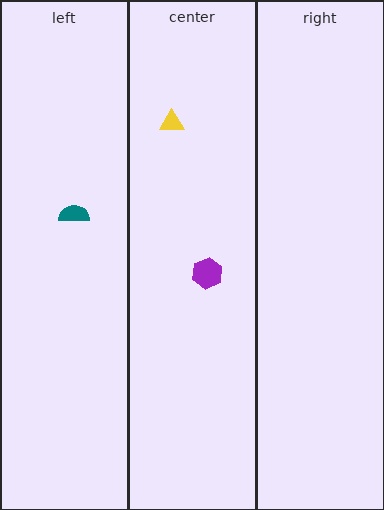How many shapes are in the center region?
2.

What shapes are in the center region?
The purple hexagon, the yellow triangle.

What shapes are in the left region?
The teal semicircle.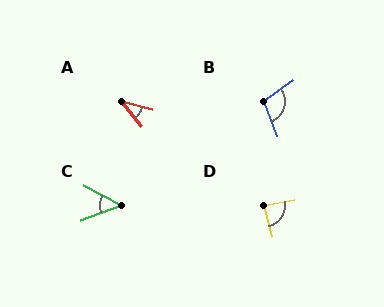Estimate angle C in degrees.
Approximately 48 degrees.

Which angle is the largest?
B, at approximately 105 degrees.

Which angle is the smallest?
A, at approximately 36 degrees.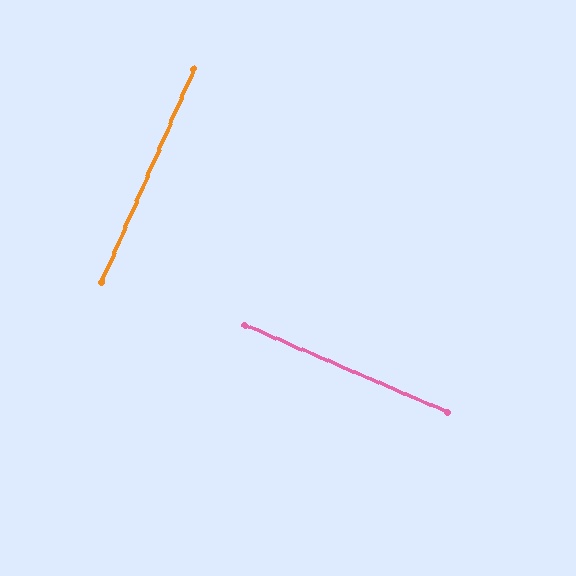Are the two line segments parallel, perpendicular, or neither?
Perpendicular — they meet at approximately 90°.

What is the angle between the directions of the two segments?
Approximately 90 degrees.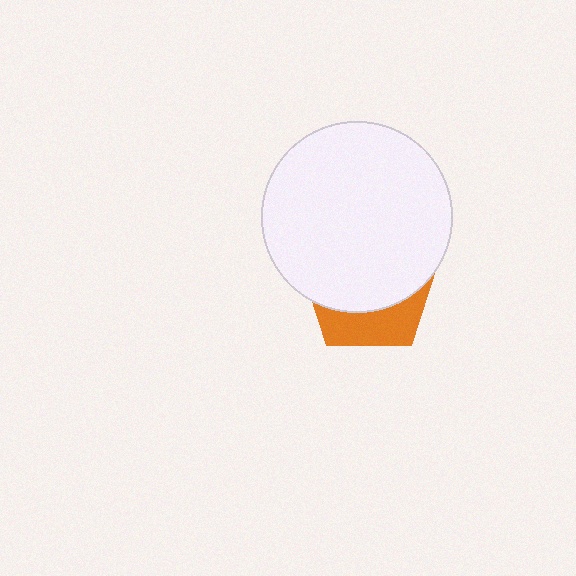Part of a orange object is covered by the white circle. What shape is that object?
It is a pentagon.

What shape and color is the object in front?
The object in front is a white circle.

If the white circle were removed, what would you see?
You would see the complete orange pentagon.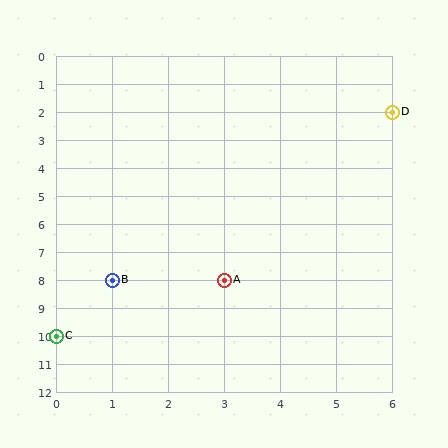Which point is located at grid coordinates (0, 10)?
Point C is at (0, 10).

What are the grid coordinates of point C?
Point C is at grid coordinates (0, 10).